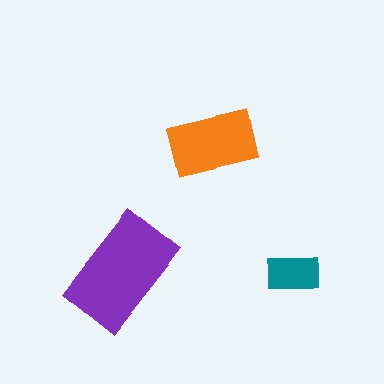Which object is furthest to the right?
The teal rectangle is rightmost.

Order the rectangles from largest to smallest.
the purple one, the orange one, the teal one.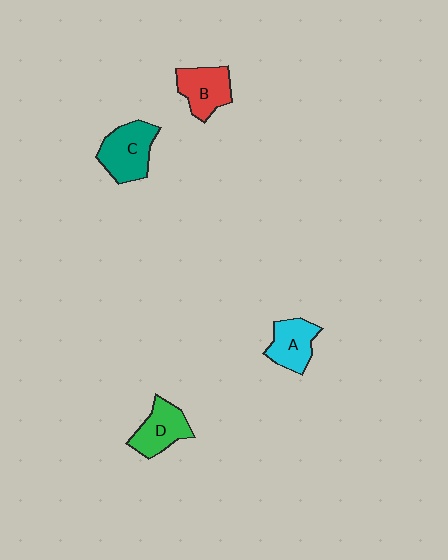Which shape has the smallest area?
Shape A (cyan).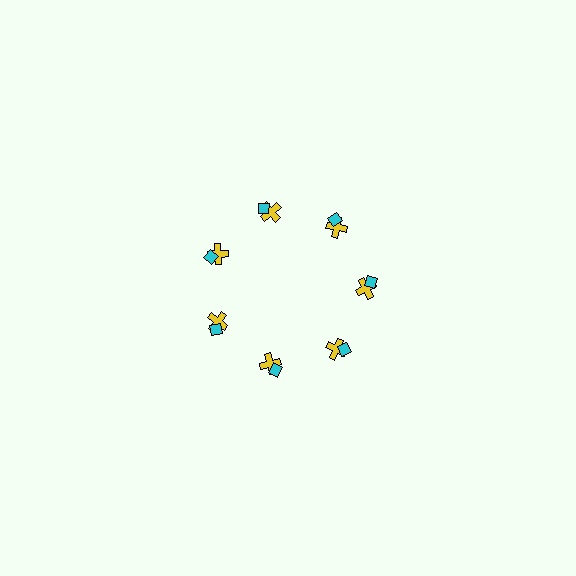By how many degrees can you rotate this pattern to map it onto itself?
The pattern maps onto itself every 51 degrees of rotation.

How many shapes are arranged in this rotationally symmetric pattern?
There are 14 shapes, arranged in 7 groups of 2.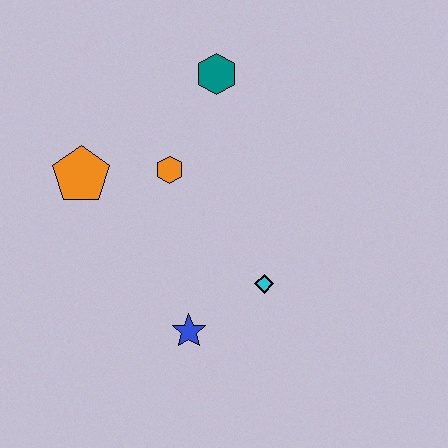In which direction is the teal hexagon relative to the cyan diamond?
The teal hexagon is above the cyan diamond.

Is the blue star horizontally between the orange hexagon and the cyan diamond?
Yes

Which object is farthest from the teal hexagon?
The blue star is farthest from the teal hexagon.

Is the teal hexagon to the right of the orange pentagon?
Yes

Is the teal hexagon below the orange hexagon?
No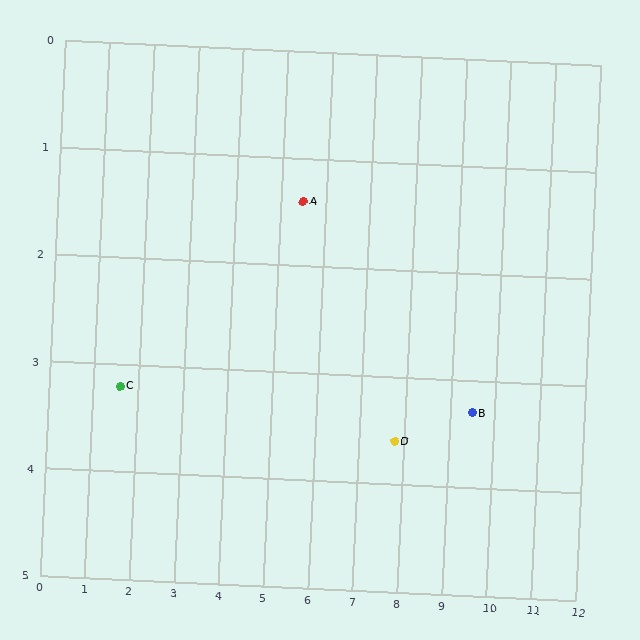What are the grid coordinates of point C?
Point C is at approximately (1.6, 3.2).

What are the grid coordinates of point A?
Point A is at approximately (5.5, 1.4).